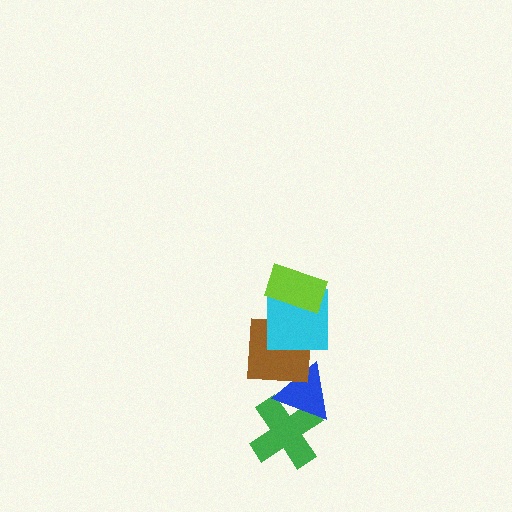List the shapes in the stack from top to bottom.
From top to bottom: the lime rectangle, the cyan square, the brown square, the blue triangle, the green cross.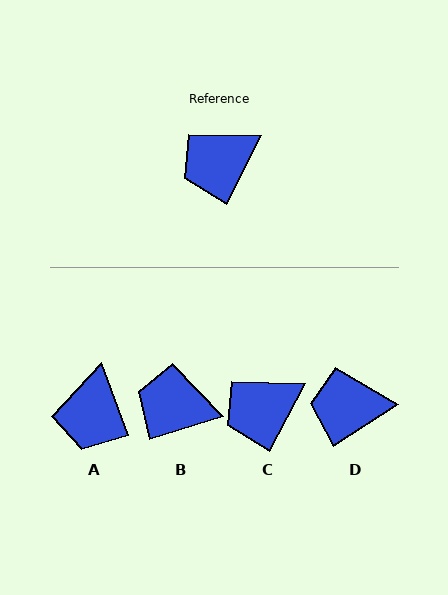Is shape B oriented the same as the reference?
No, it is off by about 45 degrees.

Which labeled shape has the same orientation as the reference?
C.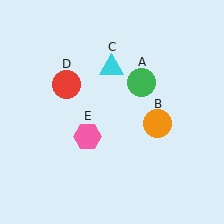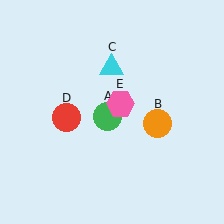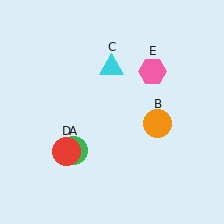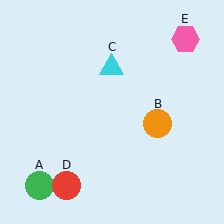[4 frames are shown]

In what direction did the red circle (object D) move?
The red circle (object D) moved down.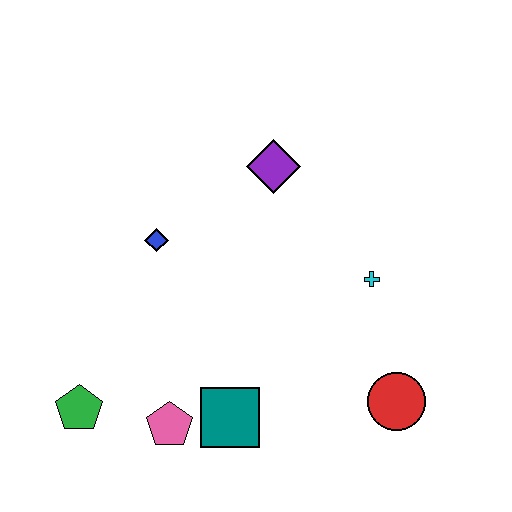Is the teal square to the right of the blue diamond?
Yes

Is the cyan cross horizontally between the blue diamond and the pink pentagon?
No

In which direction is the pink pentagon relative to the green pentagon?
The pink pentagon is to the right of the green pentagon.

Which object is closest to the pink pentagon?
The teal square is closest to the pink pentagon.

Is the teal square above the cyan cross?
No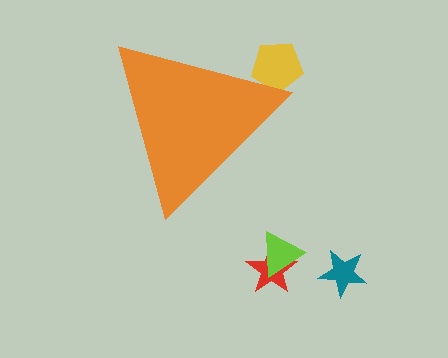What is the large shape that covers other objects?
An orange triangle.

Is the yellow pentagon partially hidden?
Yes, the yellow pentagon is partially hidden behind the orange triangle.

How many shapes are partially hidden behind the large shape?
1 shape is partially hidden.